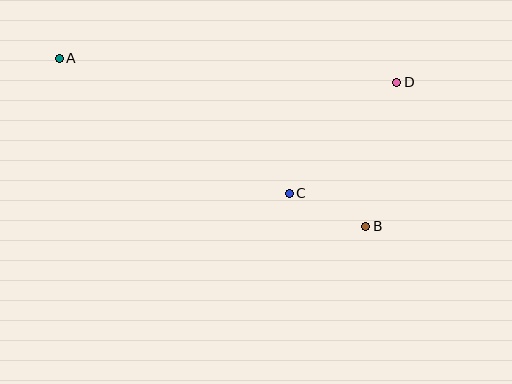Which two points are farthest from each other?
Points A and B are farthest from each other.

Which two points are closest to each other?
Points B and C are closest to each other.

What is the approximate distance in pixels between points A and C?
The distance between A and C is approximately 267 pixels.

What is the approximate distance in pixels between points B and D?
The distance between B and D is approximately 148 pixels.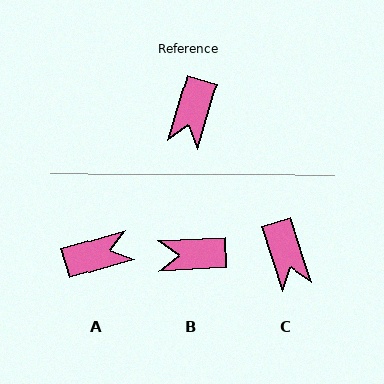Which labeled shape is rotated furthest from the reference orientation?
A, about 123 degrees away.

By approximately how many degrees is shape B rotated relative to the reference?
Approximately 71 degrees clockwise.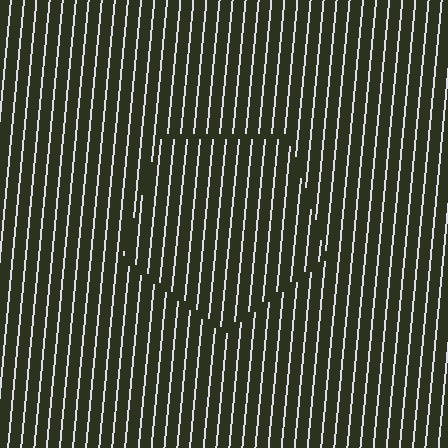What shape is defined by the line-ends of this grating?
An illusory pentagon. The interior of the shape contains the same grating, shifted by half a period — the contour is defined by the phase discontinuity where line-ends from the inner and outer gratings abut.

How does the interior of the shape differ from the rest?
The interior of the shape contains the same grating, shifted by half a period — the contour is defined by the phase discontinuity where line-ends from the inner and outer gratings abut.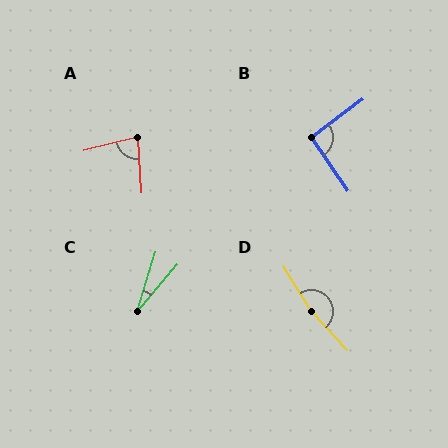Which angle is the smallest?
C, at approximately 23 degrees.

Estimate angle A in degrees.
Approximately 80 degrees.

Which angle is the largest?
D, at approximately 170 degrees.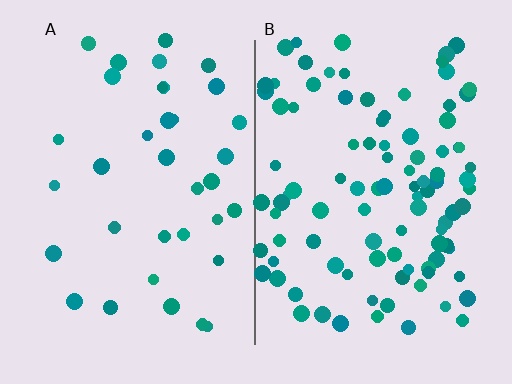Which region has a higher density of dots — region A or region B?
B (the right).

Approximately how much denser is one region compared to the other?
Approximately 2.9× — region B over region A.